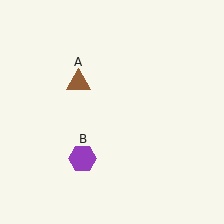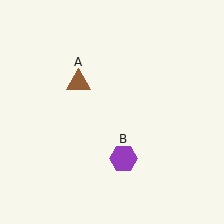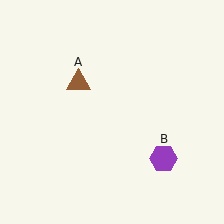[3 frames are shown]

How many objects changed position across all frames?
1 object changed position: purple hexagon (object B).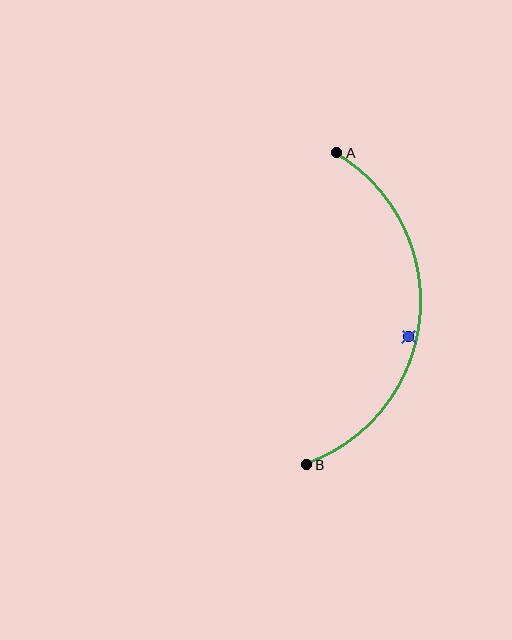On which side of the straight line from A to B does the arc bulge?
The arc bulges to the right of the straight line connecting A and B.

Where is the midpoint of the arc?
The arc midpoint is the point on the curve farthest from the straight line joining A and B. It sits to the right of that line.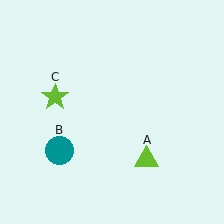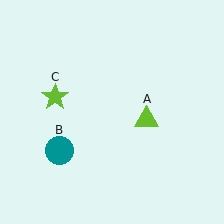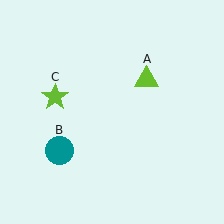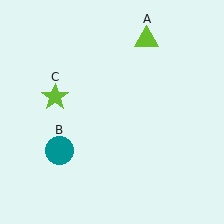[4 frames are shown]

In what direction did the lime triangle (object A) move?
The lime triangle (object A) moved up.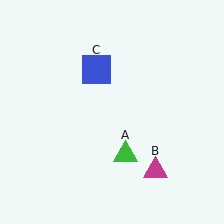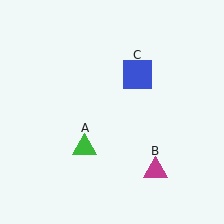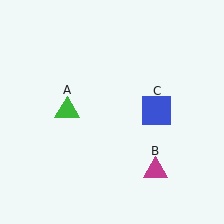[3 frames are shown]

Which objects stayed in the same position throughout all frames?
Magenta triangle (object B) remained stationary.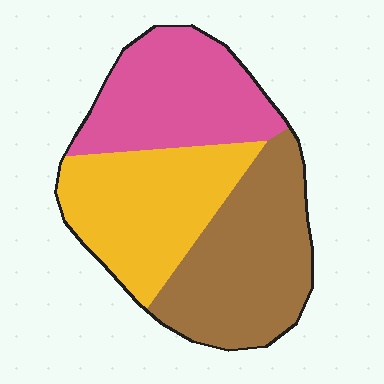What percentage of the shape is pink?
Pink covers about 30% of the shape.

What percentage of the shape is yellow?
Yellow covers roughly 35% of the shape.